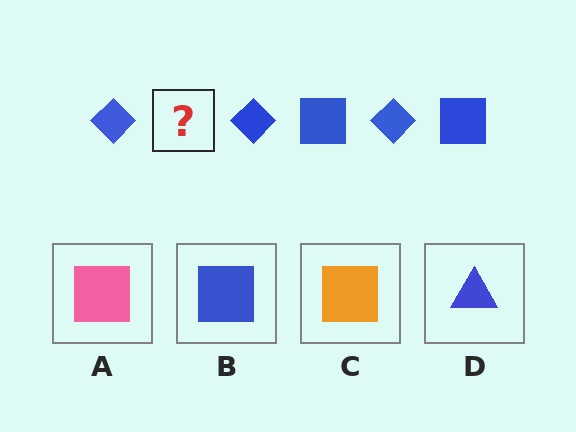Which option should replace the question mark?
Option B.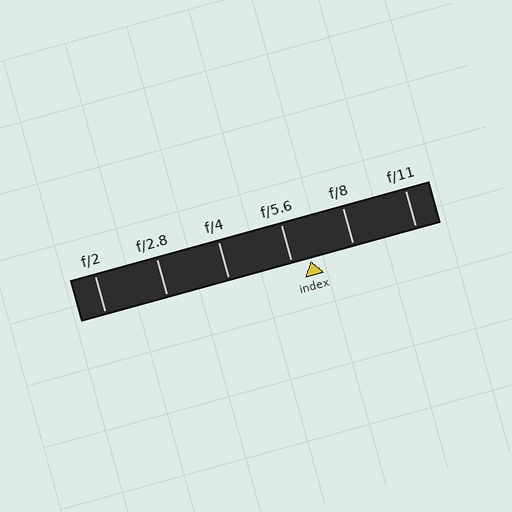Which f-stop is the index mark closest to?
The index mark is closest to f/5.6.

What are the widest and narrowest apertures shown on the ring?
The widest aperture shown is f/2 and the narrowest is f/11.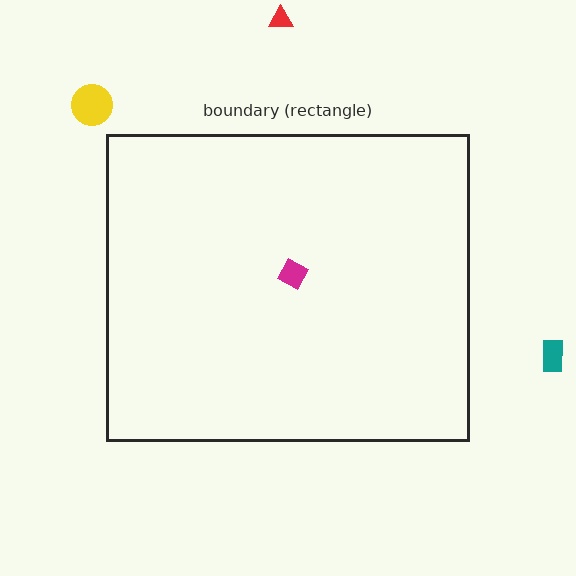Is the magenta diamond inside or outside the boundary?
Inside.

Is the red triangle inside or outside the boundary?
Outside.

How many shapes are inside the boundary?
1 inside, 3 outside.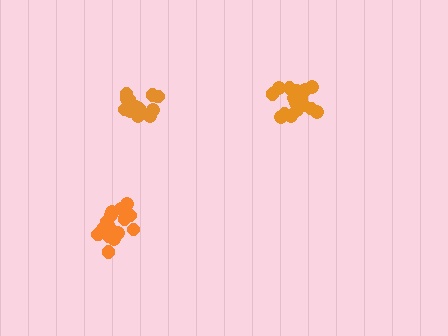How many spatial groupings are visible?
There are 3 spatial groupings.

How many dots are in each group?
Group 1: 18 dots, Group 2: 18 dots, Group 3: 15 dots (51 total).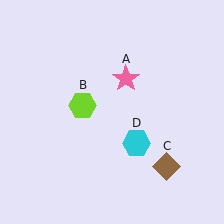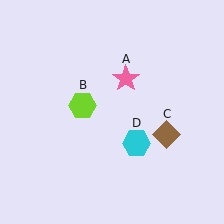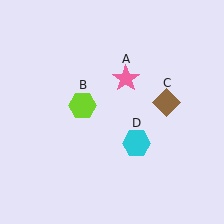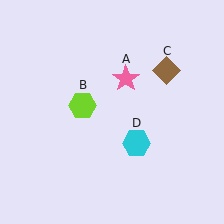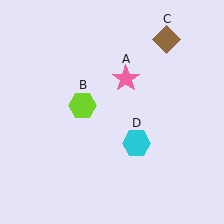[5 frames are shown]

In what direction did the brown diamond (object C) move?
The brown diamond (object C) moved up.